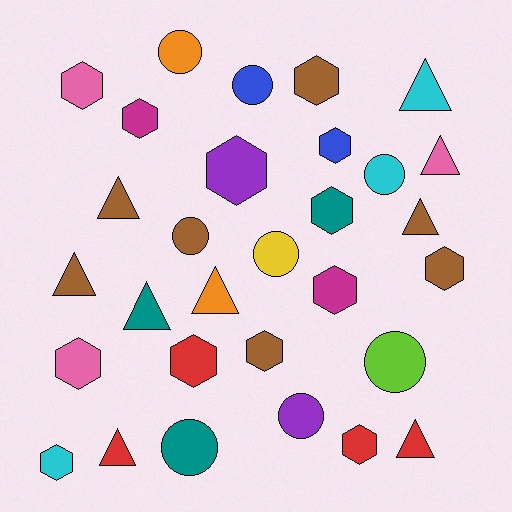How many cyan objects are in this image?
There are 3 cyan objects.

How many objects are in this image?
There are 30 objects.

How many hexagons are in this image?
There are 13 hexagons.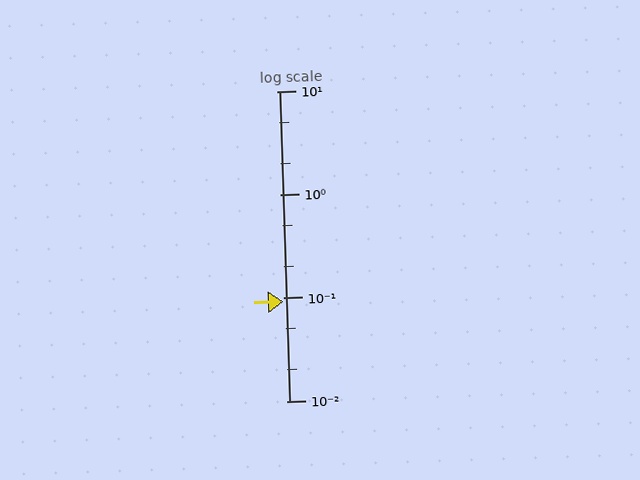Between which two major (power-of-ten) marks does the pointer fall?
The pointer is between 0.01 and 0.1.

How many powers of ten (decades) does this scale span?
The scale spans 3 decades, from 0.01 to 10.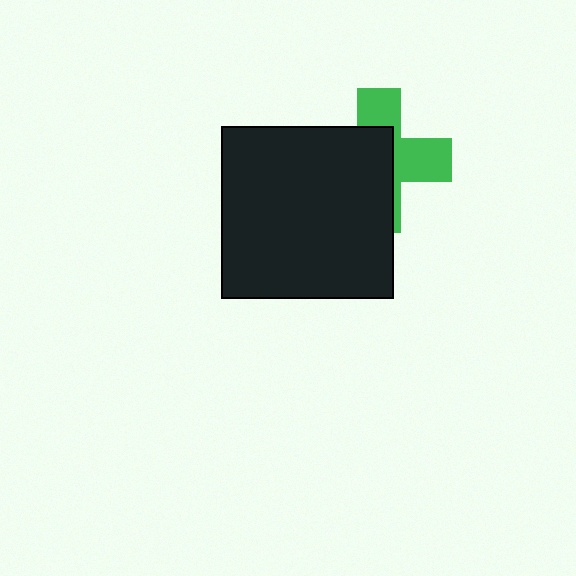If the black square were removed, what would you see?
You would see the complete green cross.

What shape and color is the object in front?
The object in front is a black square.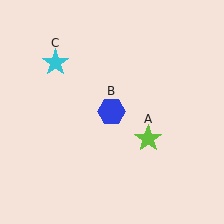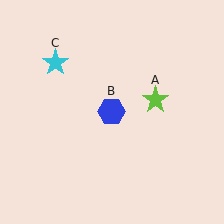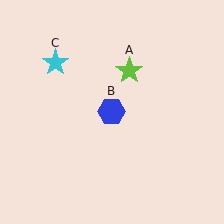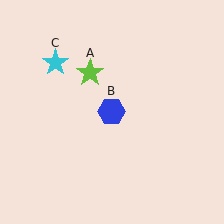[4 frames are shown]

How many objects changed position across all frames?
1 object changed position: lime star (object A).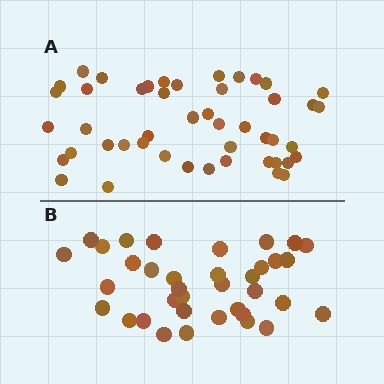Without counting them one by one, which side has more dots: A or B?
Region A (the top region) has more dots.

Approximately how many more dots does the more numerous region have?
Region A has roughly 12 or so more dots than region B.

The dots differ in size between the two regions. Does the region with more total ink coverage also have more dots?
No. Region B has more total ink coverage because its dots are larger, but region A actually contains more individual dots. Total area can be misleading — the number of items is what matters here.